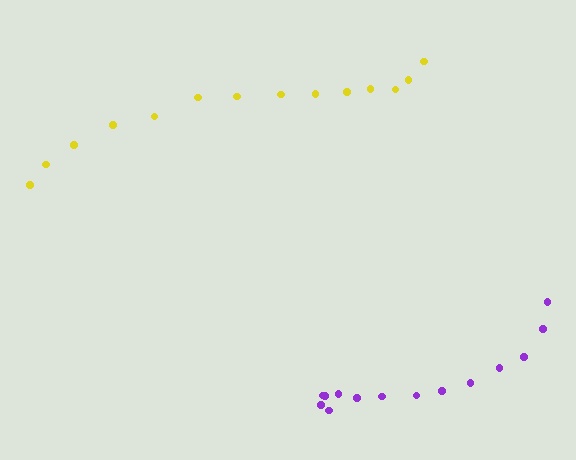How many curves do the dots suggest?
There are 2 distinct paths.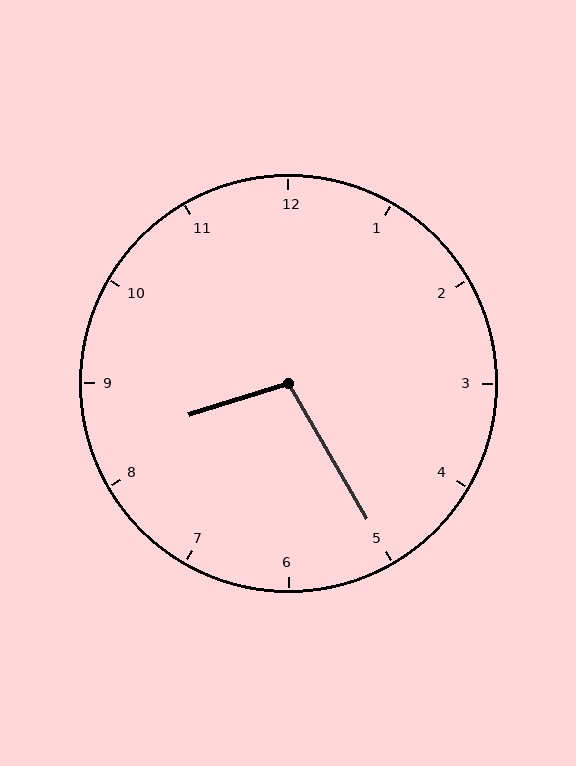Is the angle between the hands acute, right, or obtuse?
It is obtuse.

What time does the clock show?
8:25.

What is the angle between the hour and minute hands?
Approximately 102 degrees.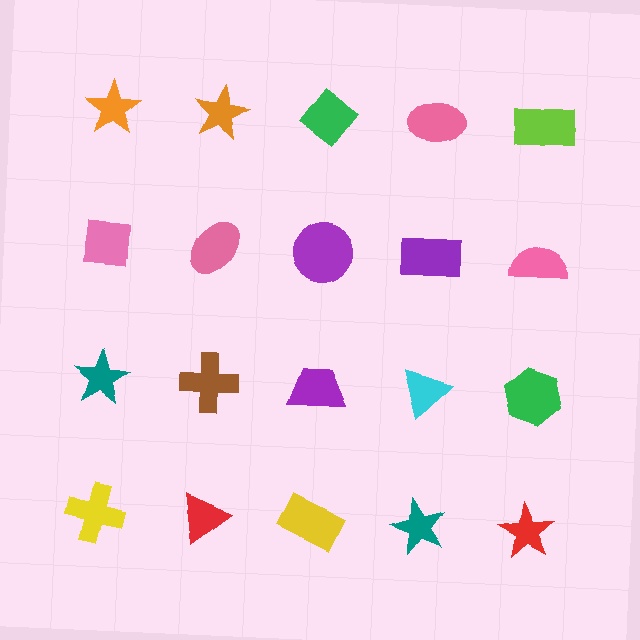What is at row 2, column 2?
A pink ellipse.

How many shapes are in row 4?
5 shapes.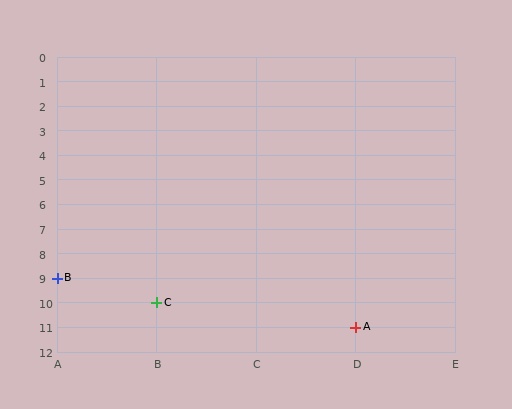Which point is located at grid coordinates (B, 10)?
Point C is at (B, 10).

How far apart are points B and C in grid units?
Points B and C are 1 column and 1 row apart (about 1.4 grid units diagonally).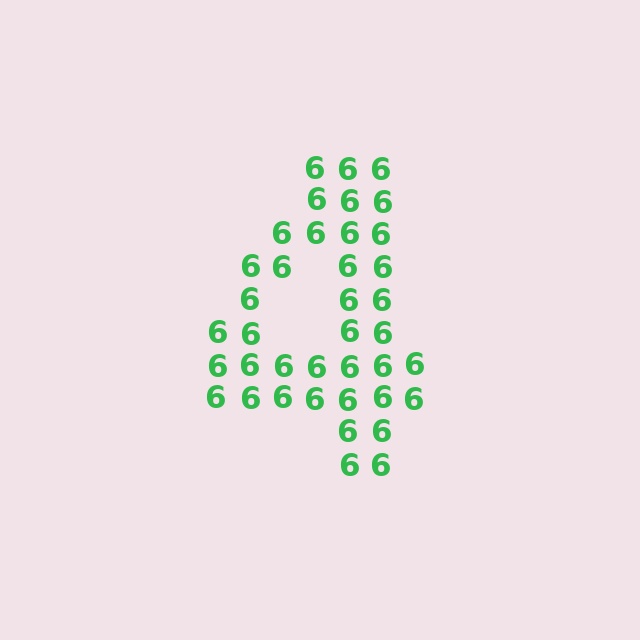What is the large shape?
The large shape is the digit 4.